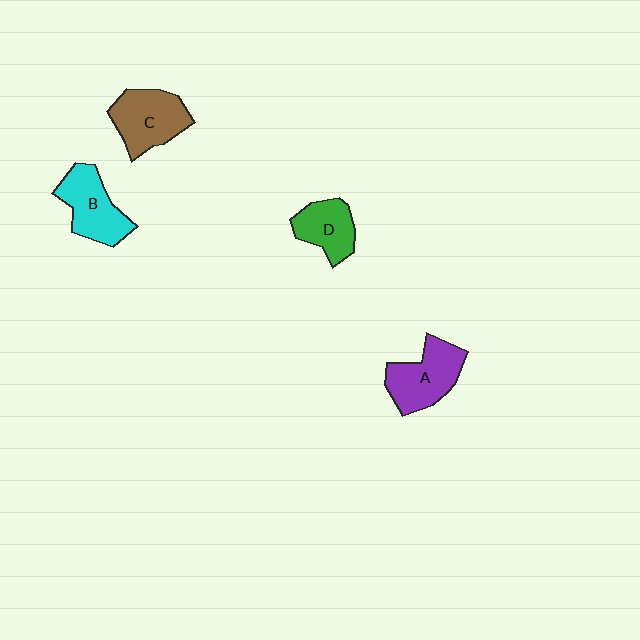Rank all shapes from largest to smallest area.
From largest to smallest: C (brown), A (purple), B (cyan), D (green).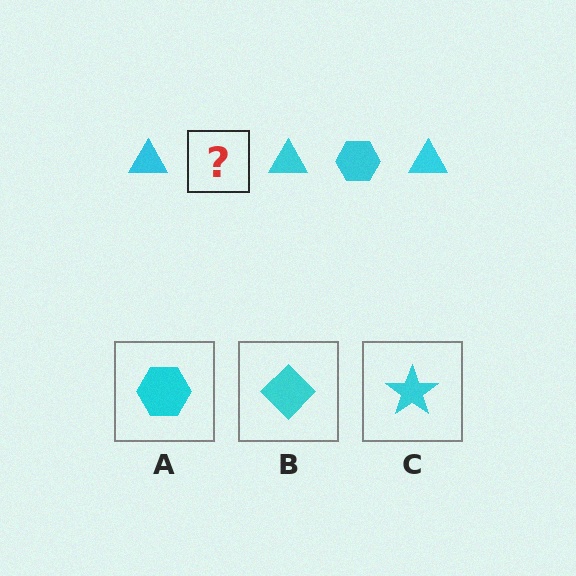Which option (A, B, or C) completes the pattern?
A.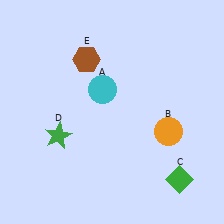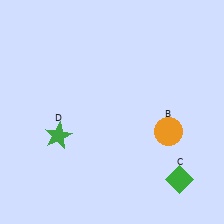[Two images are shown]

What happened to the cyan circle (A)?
The cyan circle (A) was removed in Image 2. It was in the top-left area of Image 1.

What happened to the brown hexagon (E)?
The brown hexagon (E) was removed in Image 2. It was in the top-left area of Image 1.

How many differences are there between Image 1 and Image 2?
There are 2 differences between the two images.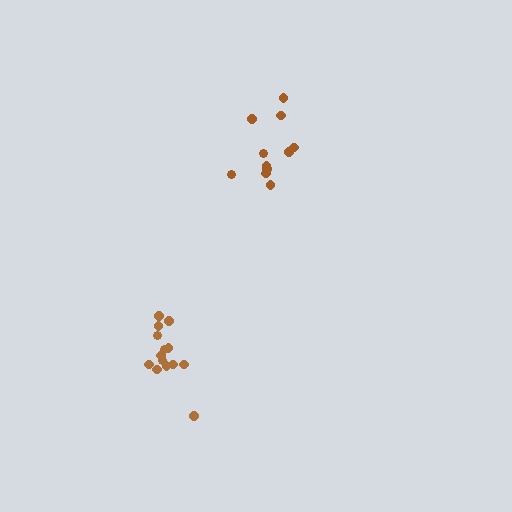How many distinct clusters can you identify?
There are 2 distinct clusters.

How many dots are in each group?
Group 1: 14 dots, Group 2: 11 dots (25 total).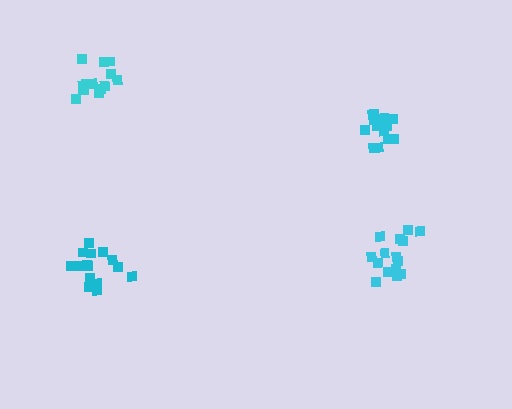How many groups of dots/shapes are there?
There are 4 groups.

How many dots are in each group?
Group 1: 15 dots, Group 2: 15 dots, Group 3: 15 dots, Group 4: 15 dots (60 total).